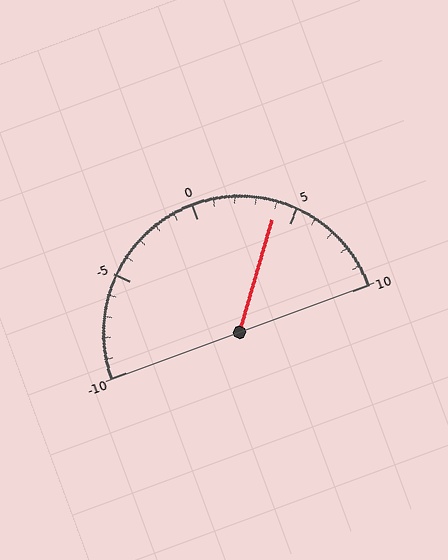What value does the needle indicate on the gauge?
The needle indicates approximately 4.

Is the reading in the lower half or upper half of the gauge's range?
The reading is in the upper half of the range (-10 to 10).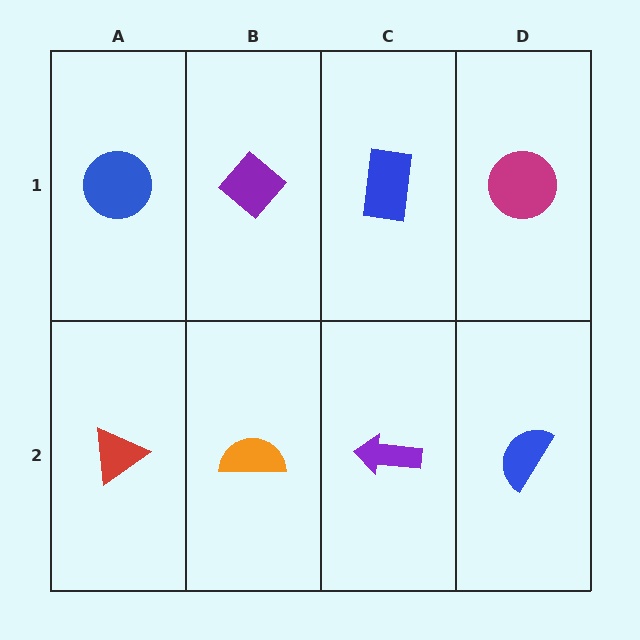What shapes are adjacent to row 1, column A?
A red triangle (row 2, column A), a purple diamond (row 1, column B).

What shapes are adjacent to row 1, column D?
A blue semicircle (row 2, column D), a blue rectangle (row 1, column C).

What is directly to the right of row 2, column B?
A purple arrow.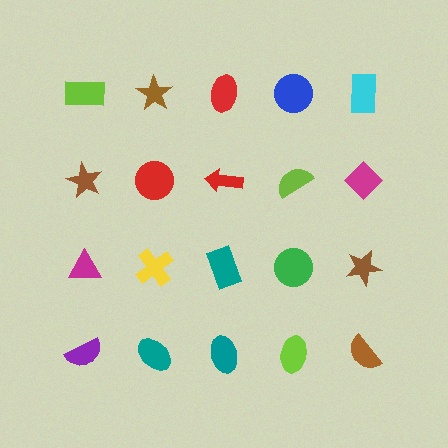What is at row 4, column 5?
A brown semicircle.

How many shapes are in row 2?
5 shapes.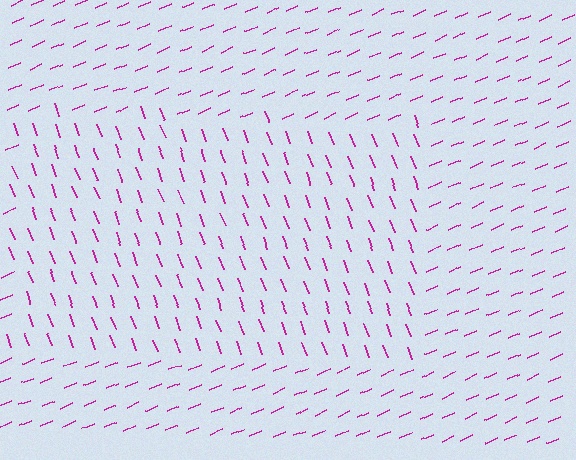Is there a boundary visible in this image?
Yes, there is a texture boundary formed by a change in line orientation.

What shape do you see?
I see a rectangle.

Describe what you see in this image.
The image is filled with small magenta line segments. A rectangle region in the image has lines oriented differently from the surrounding lines, creating a visible texture boundary.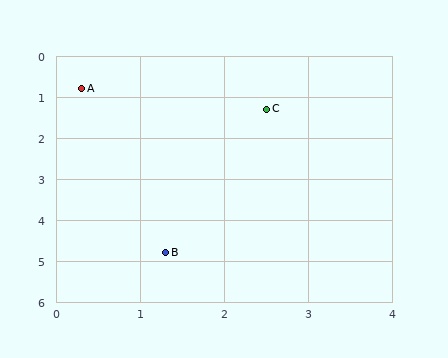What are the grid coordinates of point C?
Point C is at approximately (2.5, 1.3).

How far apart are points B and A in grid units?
Points B and A are about 4.1 grid units apart.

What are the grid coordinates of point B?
Point B is at approximately (1.3, 4.8).